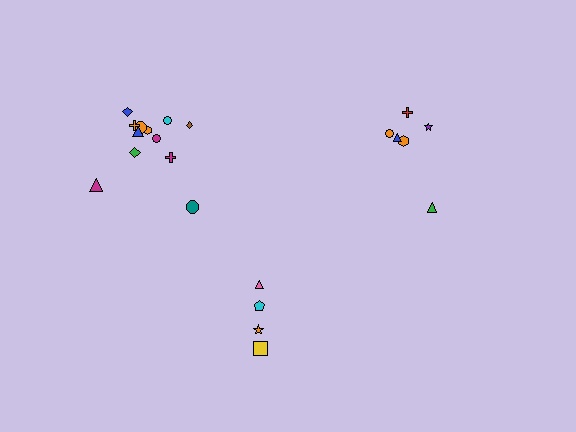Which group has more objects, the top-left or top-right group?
The top-left group.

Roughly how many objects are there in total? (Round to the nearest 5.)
Roughly 20 objects in total.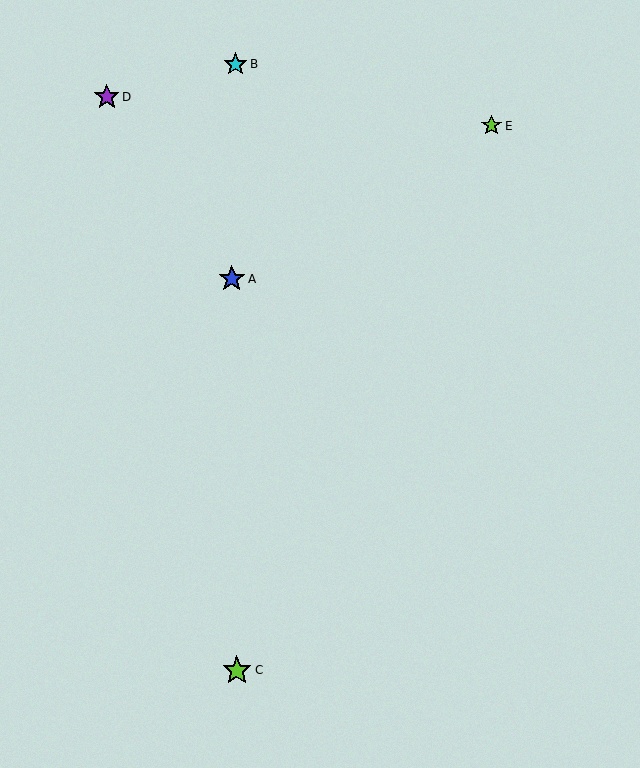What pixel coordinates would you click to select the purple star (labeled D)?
Click at (107, 97) to select the purple star D.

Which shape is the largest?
The lime star (labeled C) is the largest.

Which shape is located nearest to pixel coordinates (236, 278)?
The blue star (labeled A) at (232, 279) is nearest to that location.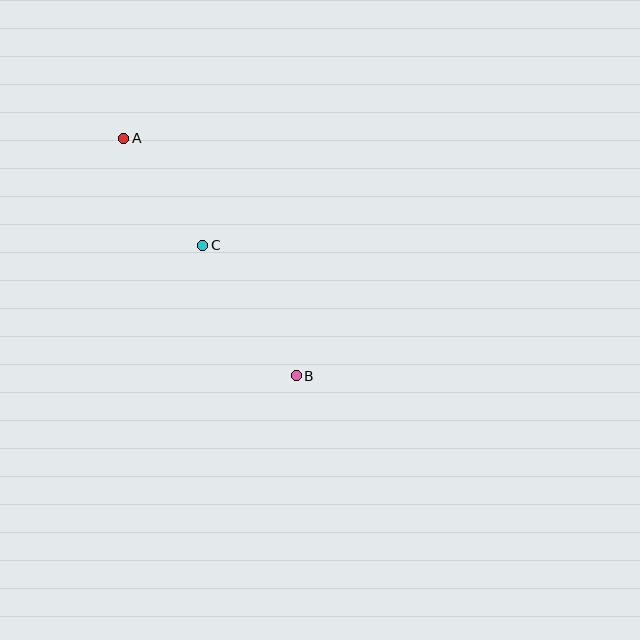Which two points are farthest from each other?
Points A and B are farthest from each other.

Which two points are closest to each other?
Points A and C are closest to each other.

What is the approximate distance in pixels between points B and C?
The distance between B and C is approximately 160 pixels.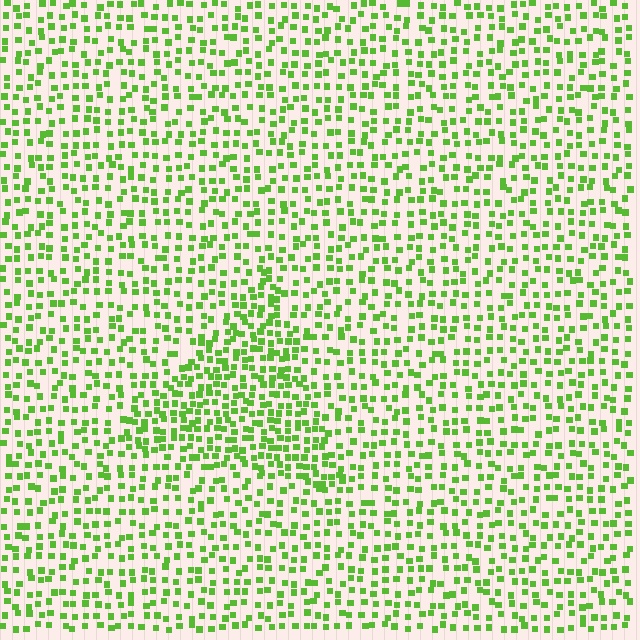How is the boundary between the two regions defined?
The boundary is defined by a change in element density (approximately 1.7x ratio). All elements are the same color, size, and shape.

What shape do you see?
I see a triangle.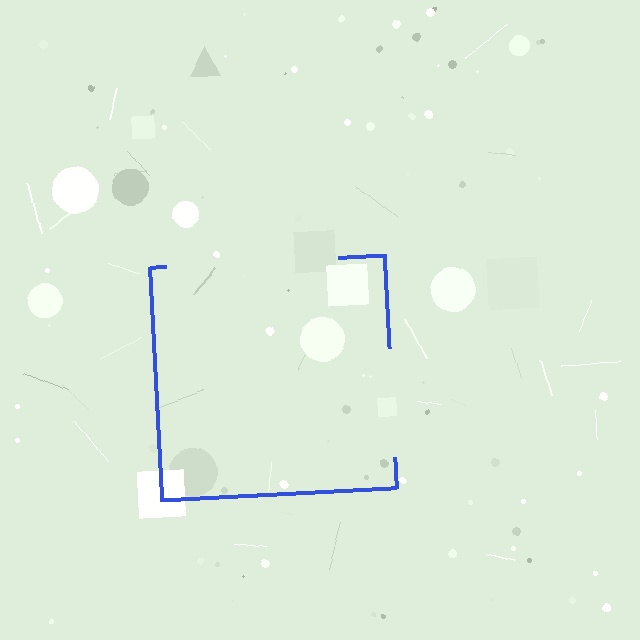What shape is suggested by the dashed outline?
The dashed outline suggests a square.